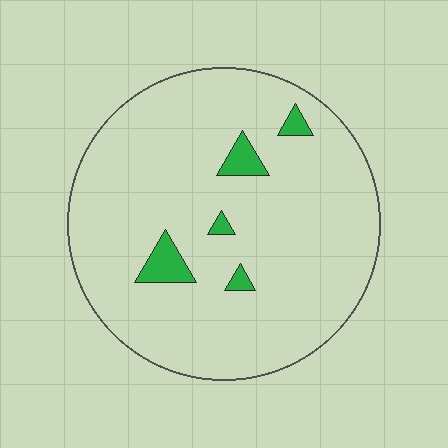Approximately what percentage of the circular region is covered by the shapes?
Approximately 5%.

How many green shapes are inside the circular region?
5.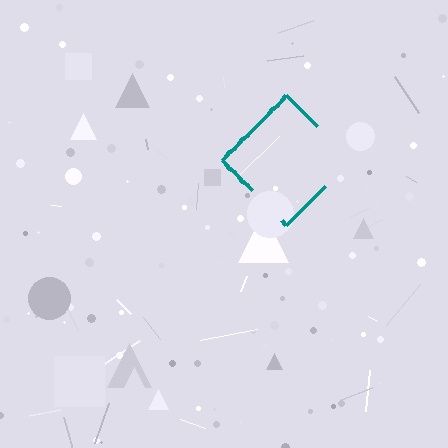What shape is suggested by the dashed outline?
The dashed outline suggests a diamond.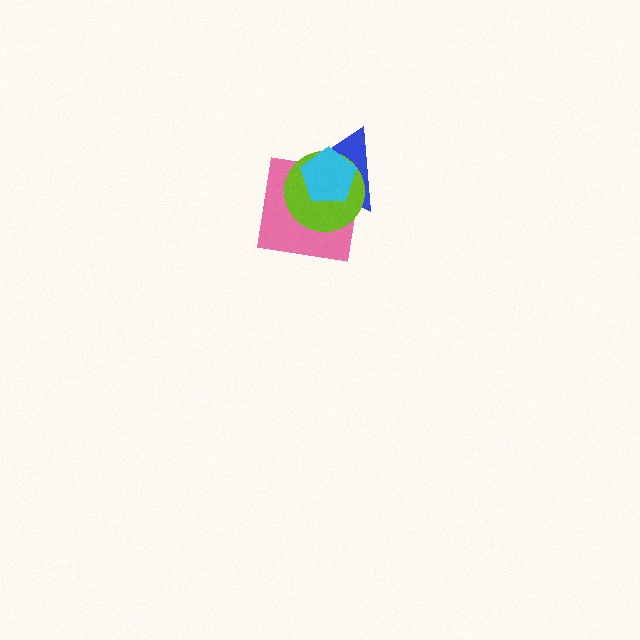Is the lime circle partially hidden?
Yes, it is partially covered by another shape.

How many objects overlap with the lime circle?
3 objects overlap with the lime circle.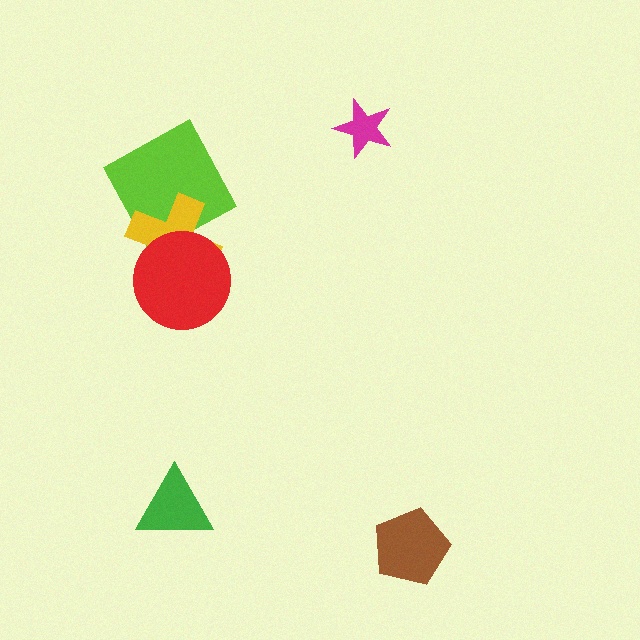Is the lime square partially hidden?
Yes, it is partially covered by another shape.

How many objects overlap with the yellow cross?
2 objects overlap with the yellow cross.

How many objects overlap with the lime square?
1 object overlaps with the lime square.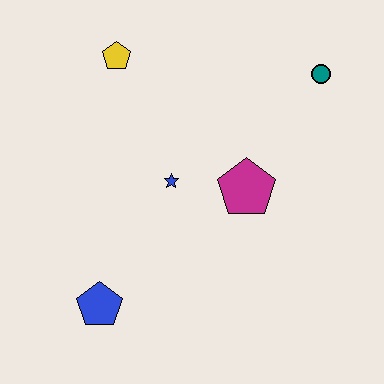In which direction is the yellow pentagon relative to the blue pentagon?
The yellow pentagon is above the blue pentagon.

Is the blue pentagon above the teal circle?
No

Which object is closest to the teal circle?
The magenta pentagon is closest to the teal circle.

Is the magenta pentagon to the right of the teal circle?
No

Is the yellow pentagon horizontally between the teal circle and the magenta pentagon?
No